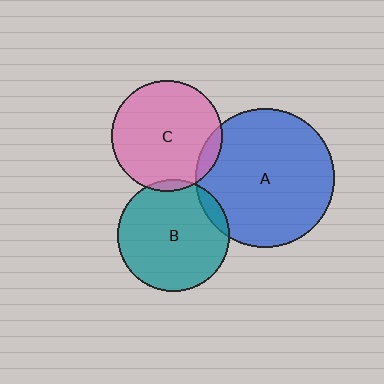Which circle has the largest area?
Circle A (blue).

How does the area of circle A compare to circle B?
Approximately 1.5 times.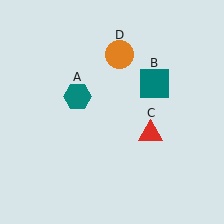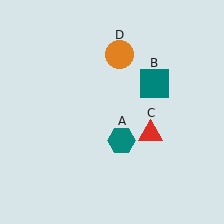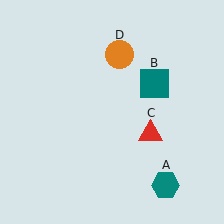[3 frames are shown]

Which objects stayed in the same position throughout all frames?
Teal square (object B) and red triangle (object C) and orange circle (object D) remained stationary.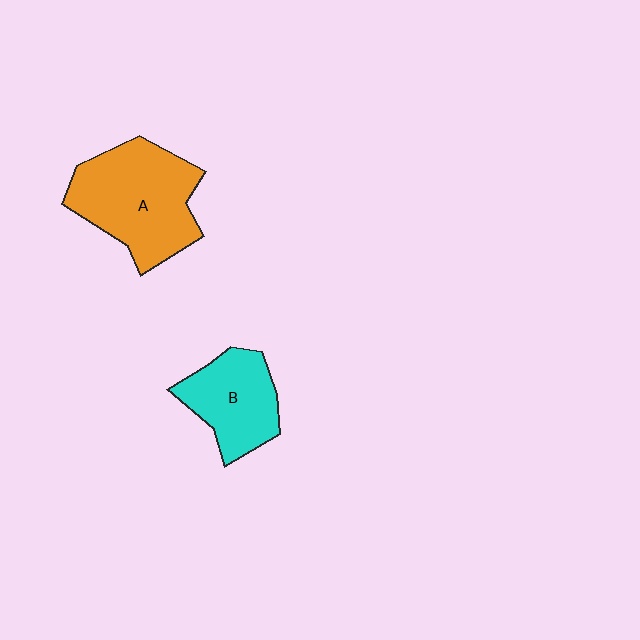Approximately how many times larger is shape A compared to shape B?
Approximately 1.5 times.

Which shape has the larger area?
Shape A (orange).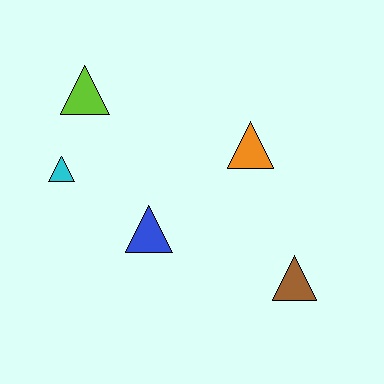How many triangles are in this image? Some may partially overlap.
There are 5 triangles.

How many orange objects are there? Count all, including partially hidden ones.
There is 1 orange object.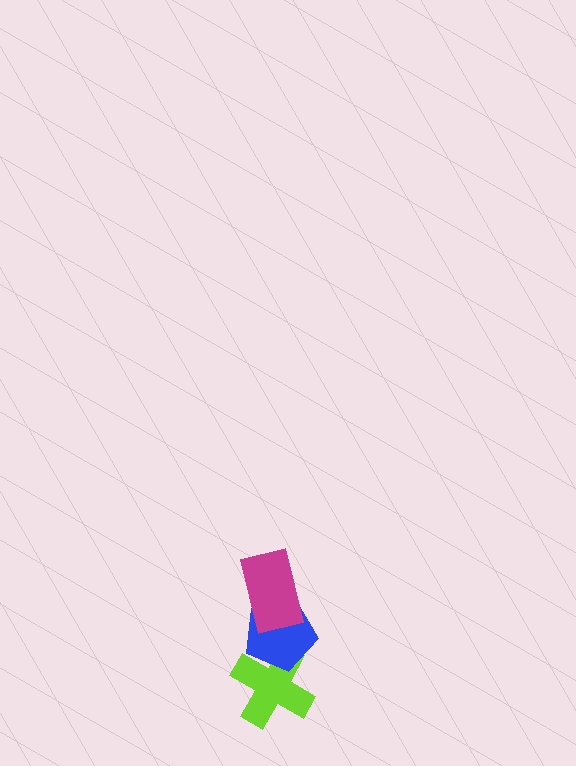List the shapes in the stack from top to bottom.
From top to bottom: the magenta rectangle, the blue pentagon, the lime cross.